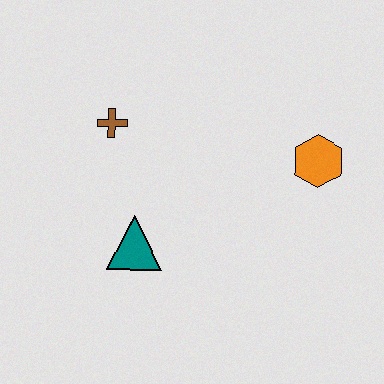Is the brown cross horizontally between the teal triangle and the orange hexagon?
No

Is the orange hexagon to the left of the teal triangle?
No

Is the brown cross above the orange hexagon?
Yes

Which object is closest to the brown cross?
The teal triangle is closest to the brown cross.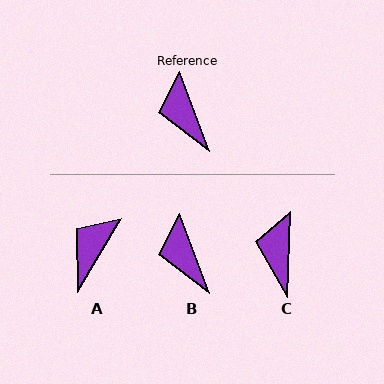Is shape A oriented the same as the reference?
No, it is off by about 51 degrees.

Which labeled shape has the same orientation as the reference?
B.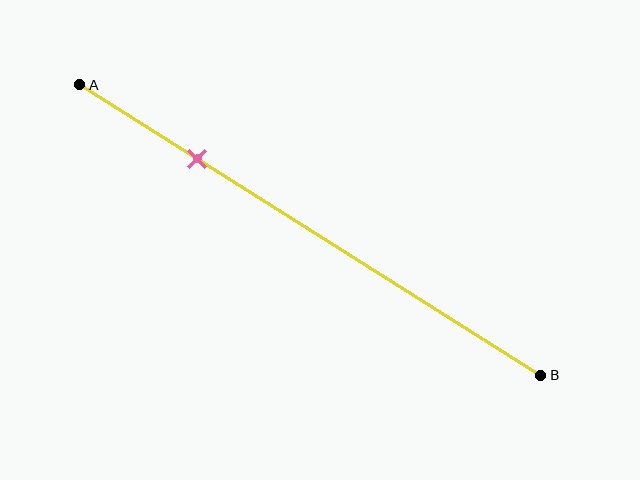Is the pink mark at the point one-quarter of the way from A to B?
Yes, the mark is approximately at the one-quarter point.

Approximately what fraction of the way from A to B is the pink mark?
The pink mark is approximately 25% of the way from A to B.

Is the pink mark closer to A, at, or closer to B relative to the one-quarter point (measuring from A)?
The pink mark is approximately at the one-quarter point of segment AB.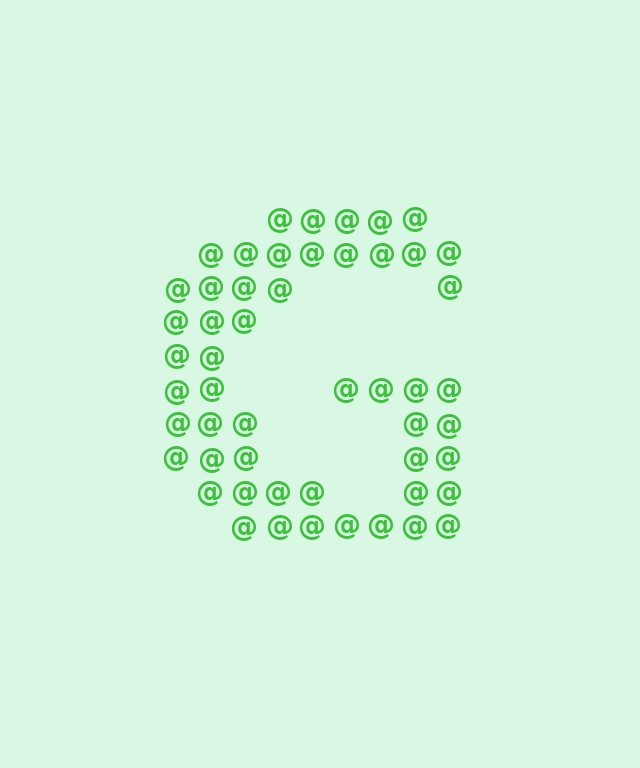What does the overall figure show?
The overall figure shows the letter G.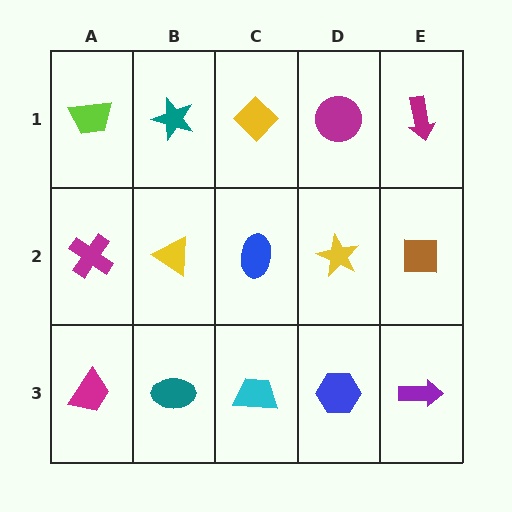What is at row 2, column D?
A yellow star.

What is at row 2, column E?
A brown square.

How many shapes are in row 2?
5 shapes.